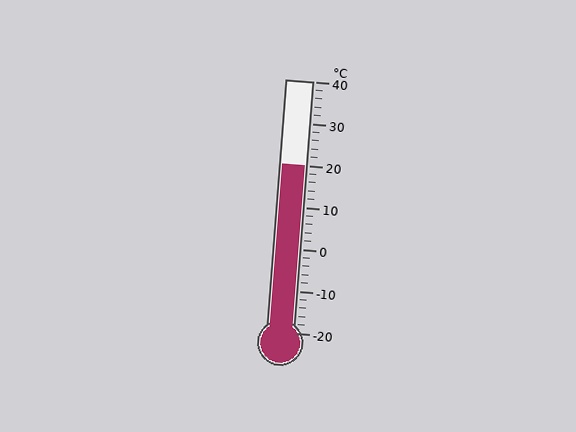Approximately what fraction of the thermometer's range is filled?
The thermometer is filled to approximately 65% of its range.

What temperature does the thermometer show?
The thermometer shows approximately 20°C.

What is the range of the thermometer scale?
The thermometer scale ranges from -20°C to 40°C.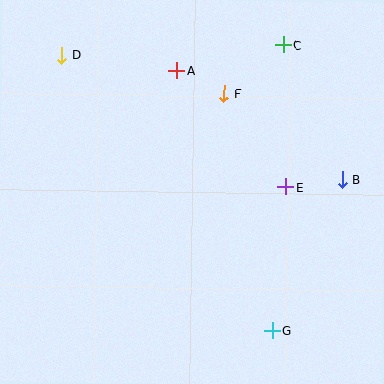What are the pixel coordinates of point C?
Point C is at (284, 45).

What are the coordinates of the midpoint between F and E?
The midpoint between F and E is at (255, 141).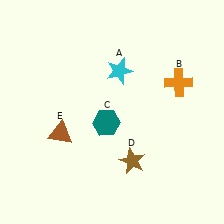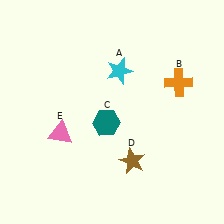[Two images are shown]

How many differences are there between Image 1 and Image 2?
There is 1 difference between the two images.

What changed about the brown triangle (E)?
In Image 1, E is brown. In Image 2, it changed to pink.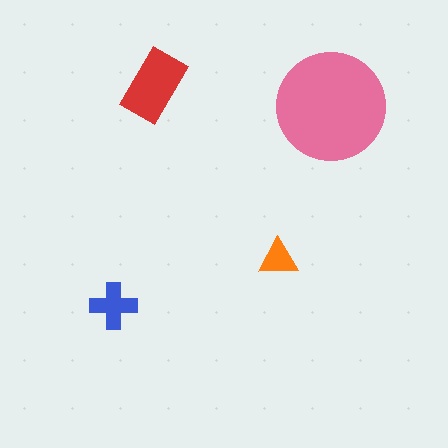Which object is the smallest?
The orange triangle.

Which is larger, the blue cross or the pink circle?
The pink circle.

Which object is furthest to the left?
The blue cross is leftmost.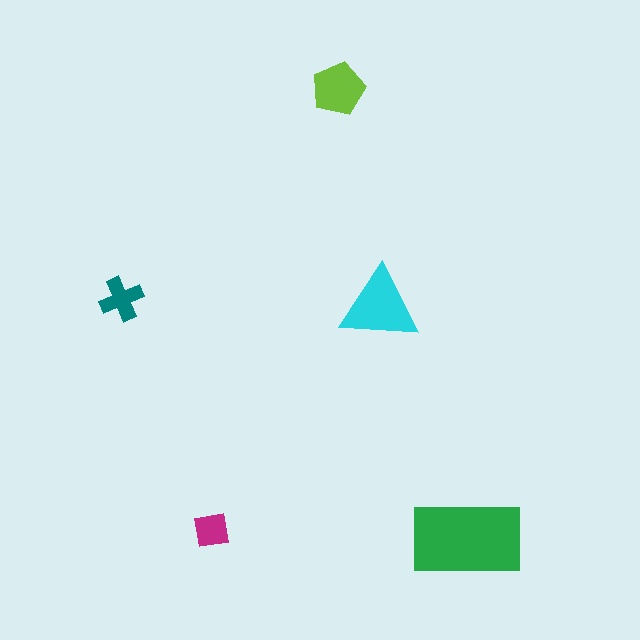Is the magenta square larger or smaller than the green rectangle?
Smaller.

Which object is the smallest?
The magenta square.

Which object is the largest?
The green rectangle.